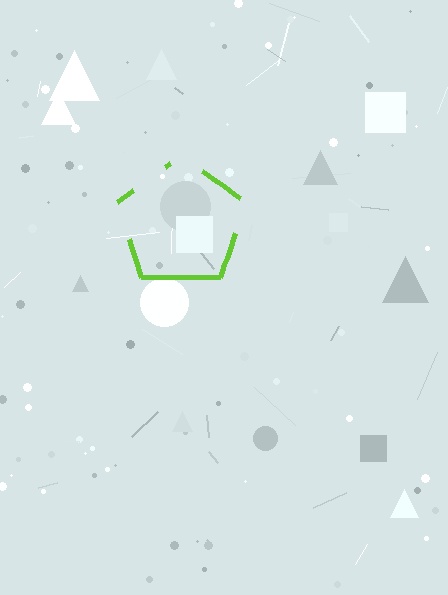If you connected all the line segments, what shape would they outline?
They would outline a pentagon.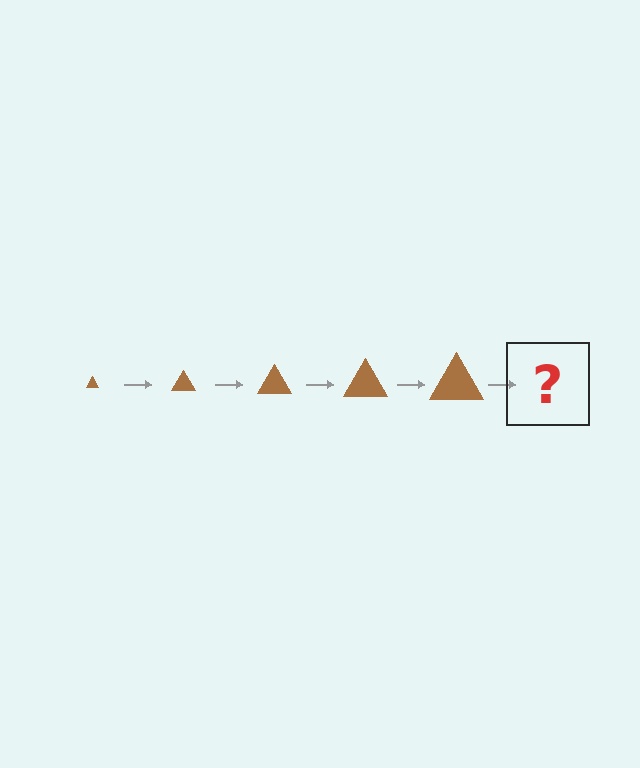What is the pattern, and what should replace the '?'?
The pattern is that the triangle gets progressively larger each step. The '?' should be a brown triangle, larger than the previous one.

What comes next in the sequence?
The next element should be a brown triangle, larger than the previous one.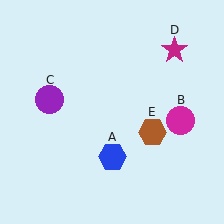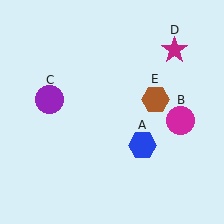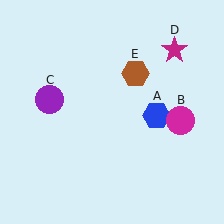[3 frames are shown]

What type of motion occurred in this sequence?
The blue hexagon (object A), brown hexagon (object E) rotated counterclockwise around the center of the scene.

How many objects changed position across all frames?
2 objects changed position: blue hexagon (object A), brown hexagon (object E).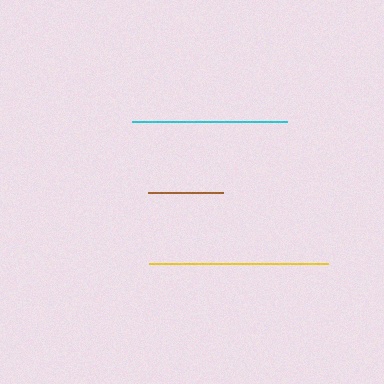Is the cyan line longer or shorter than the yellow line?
The yellow line is longer than the cyan line.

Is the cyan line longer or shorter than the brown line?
The cyan line is longer than the brown line.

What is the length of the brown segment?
The brown segment is approximately 74 pixels long.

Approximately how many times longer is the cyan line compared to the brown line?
The cyan line is approximately 2.1 times the length of the brown line.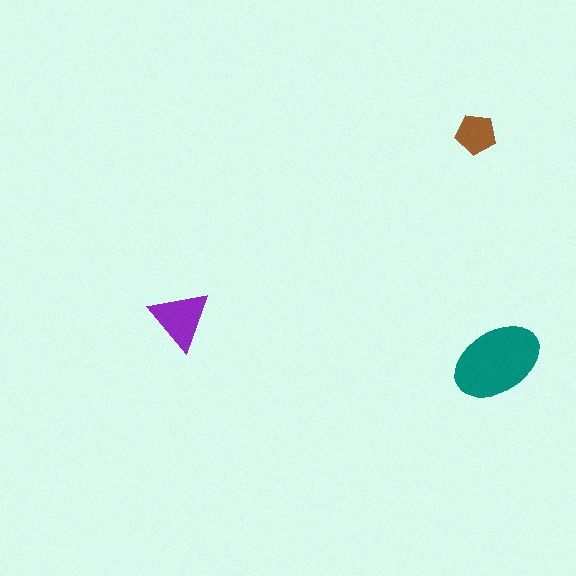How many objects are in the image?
There are 3 objects in the image.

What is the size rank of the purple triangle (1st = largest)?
2nd.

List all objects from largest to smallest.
The teal ellipse, the purple triangle, the brown pentagon.